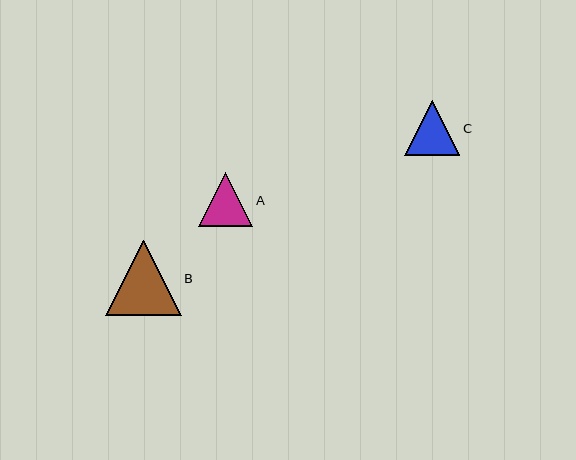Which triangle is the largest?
Triangle B is the largest with a size of approximately 76 pixels.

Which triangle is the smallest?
Triangle A is the smallest with a size of approximately 54 pixels.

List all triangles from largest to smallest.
From largest to smallest: B, C, A.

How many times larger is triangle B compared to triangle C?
Triangle B is approximately 1.4 times the size of triangle C.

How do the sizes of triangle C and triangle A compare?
Triangle C and triangle A are approximately the same size.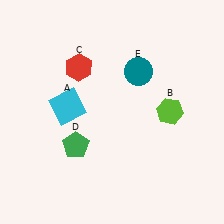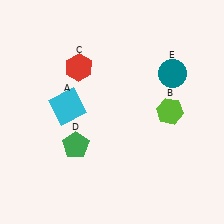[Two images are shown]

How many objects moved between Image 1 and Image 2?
1 object moved between the two images.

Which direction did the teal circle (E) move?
The teal circle (E) moved right.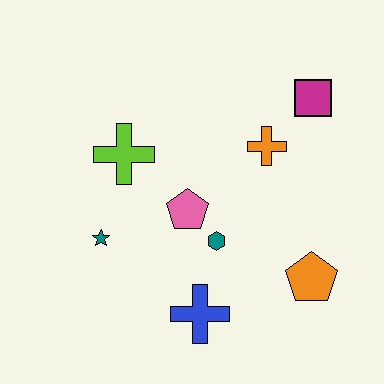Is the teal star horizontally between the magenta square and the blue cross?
No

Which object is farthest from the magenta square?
The teal star is farthest from the magenta square.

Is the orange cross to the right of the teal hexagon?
Yes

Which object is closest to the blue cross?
The teal hexagon is closest to the blue cross.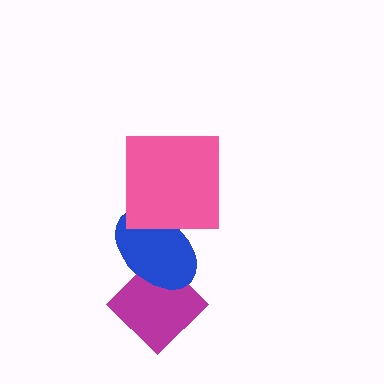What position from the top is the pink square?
The pink square is 1st from the top.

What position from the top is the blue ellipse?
The blue ellipse is 2nd from the top.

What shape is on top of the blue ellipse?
The pink square is on top of the blue ellipse.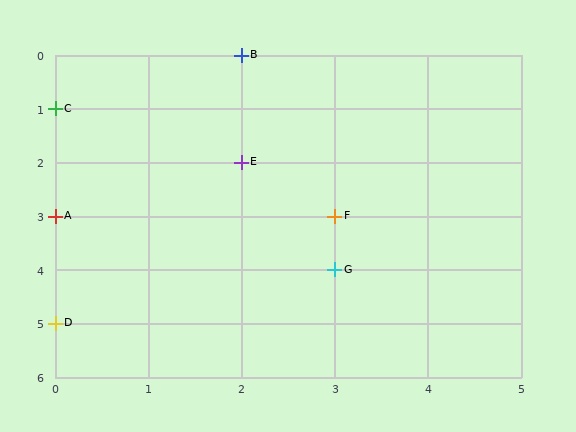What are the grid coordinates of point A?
Point A is at grid coordinates (0, 3).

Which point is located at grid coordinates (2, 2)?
Point E is at (2, 2).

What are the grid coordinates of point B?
Point B is at grid coordinates (2, 0).